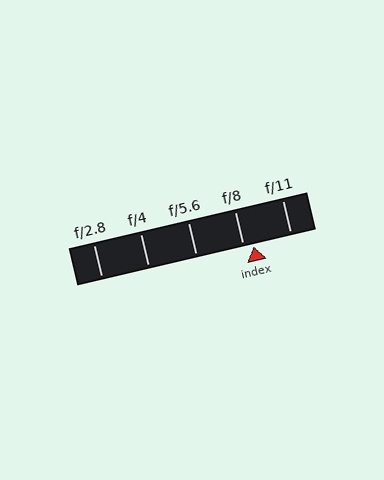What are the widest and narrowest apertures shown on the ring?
The widest aperture shown is f/2.8 and the narrowest is f/11.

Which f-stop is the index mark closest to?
The index mark is closest to f/8.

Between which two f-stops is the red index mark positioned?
The index mark is between f/8 and f/11.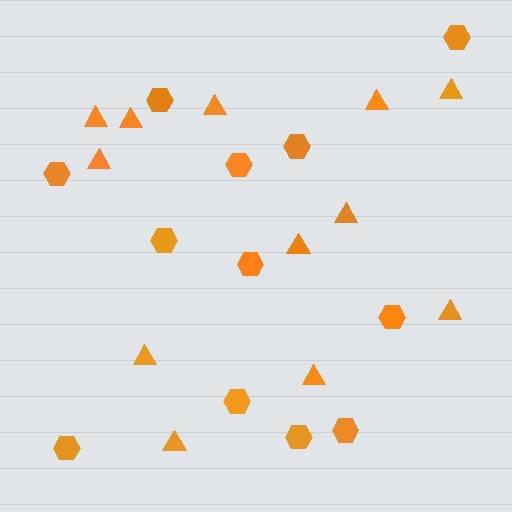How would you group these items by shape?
There are 2 groups: one group of hexagons (12) and one group of triangles (12).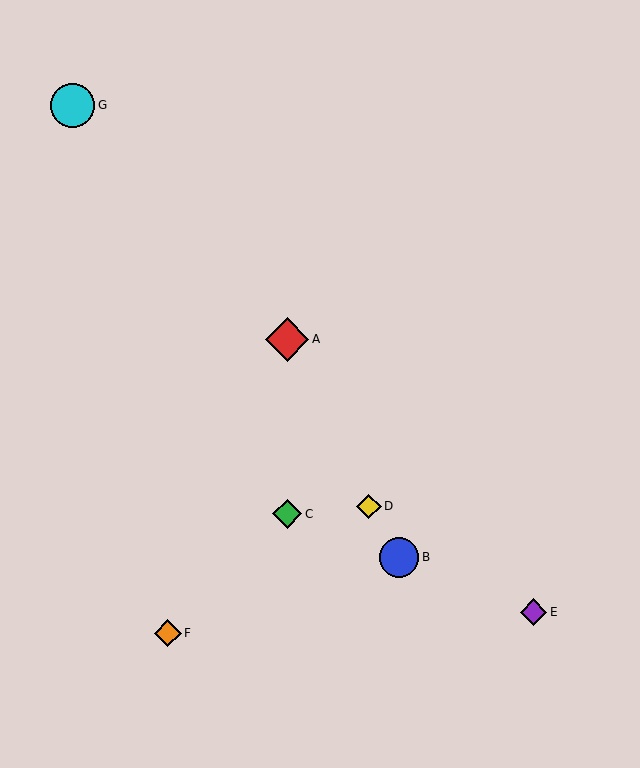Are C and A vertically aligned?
Yes, both are at x≈287.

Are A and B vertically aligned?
No, A is at x≈287 and B is at x≈399.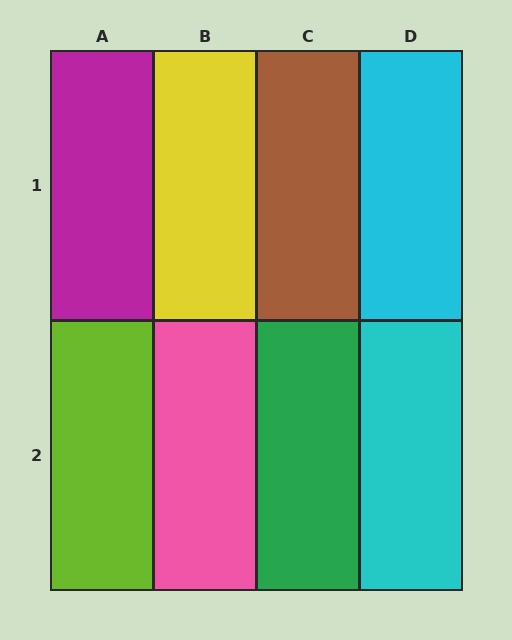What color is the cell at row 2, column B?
Pink.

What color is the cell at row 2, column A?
Lime.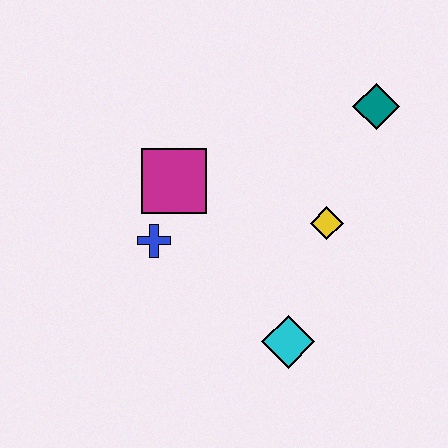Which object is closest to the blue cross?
The magenta square is closest to the blue cross.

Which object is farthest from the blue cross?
The teal diamond is farthest from the blue cross.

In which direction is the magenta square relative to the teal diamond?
The magenta square is to the left of the teal diamond.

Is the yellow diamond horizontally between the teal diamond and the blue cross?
Yes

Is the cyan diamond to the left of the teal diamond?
Yes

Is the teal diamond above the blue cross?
Yes